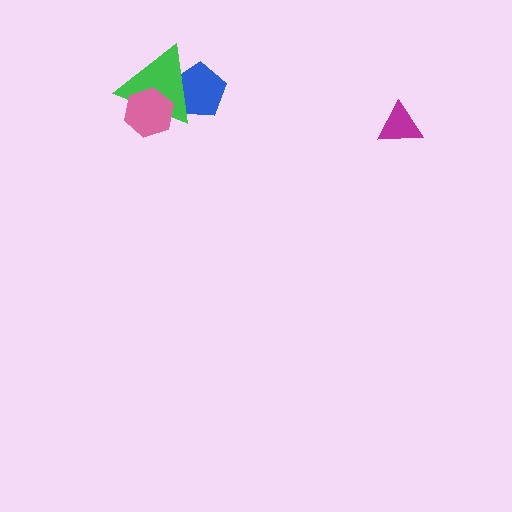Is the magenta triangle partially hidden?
No, no other shape covers it.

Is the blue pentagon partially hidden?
Yes, it is partially covered by another shape.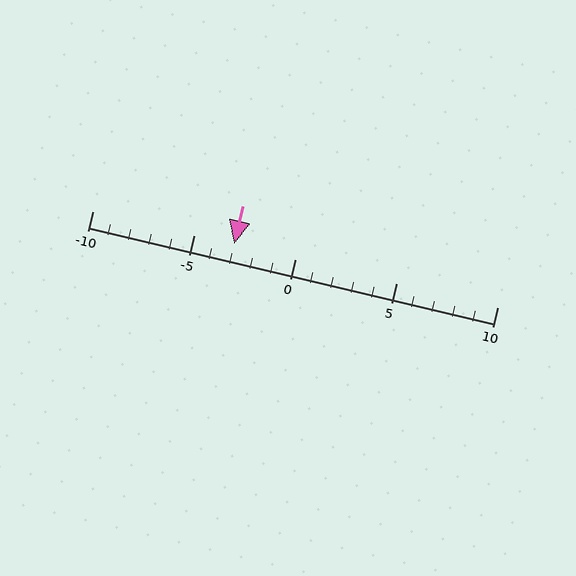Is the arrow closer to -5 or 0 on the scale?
The arrow is closer to -5.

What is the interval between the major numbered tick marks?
The major tick marks are spaced 5 units apart.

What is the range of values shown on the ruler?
The ruler shows values from -10 to 10.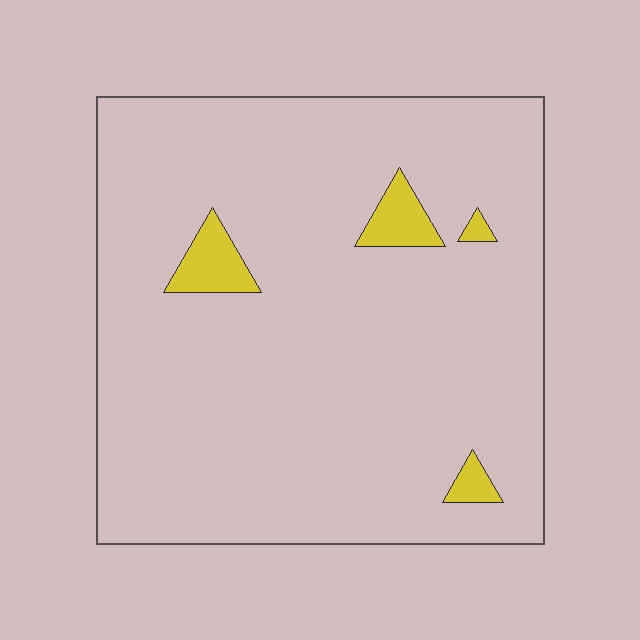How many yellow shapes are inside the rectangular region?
4.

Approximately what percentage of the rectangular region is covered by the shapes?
Approximately 5%.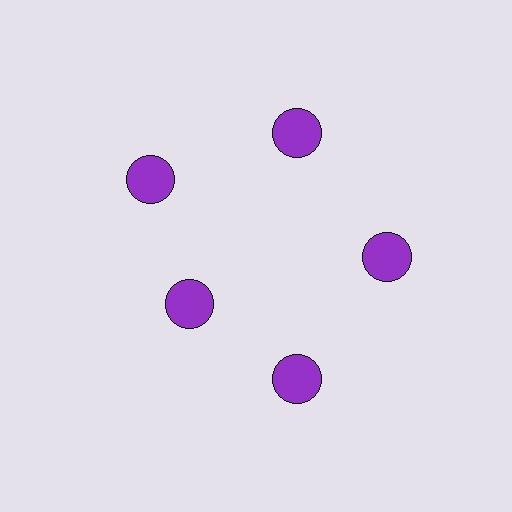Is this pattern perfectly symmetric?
No. The 5 purple circles are arranged in a ring, but one element near the 8 o'clock position is pulled inward toward the center, breaking the 5-fold rotational symmetry.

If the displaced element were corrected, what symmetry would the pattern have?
It would have 5-fold rotational symmetry — the pattern would map onto itself every 72 degrees.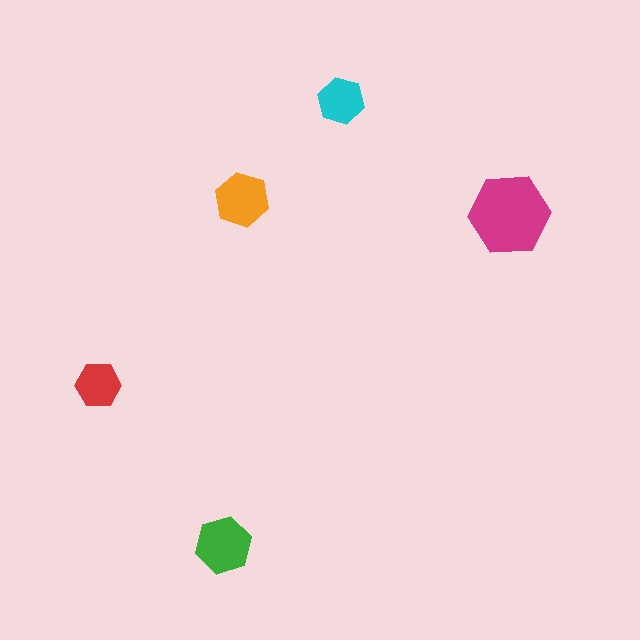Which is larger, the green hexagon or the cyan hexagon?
The green one.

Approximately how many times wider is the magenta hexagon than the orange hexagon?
About 1.5 times wider.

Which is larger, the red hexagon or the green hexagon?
The green one.